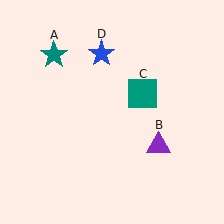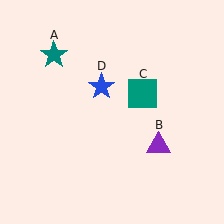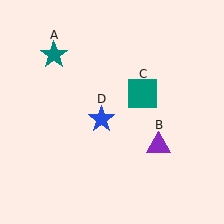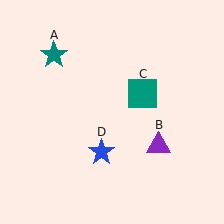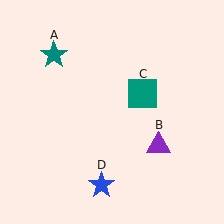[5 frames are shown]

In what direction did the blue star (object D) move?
The blue star (object D) moved down.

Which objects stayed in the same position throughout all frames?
Teal star (object A) and purple triangle (object B) and teal square (object C) remained stationary.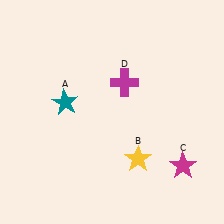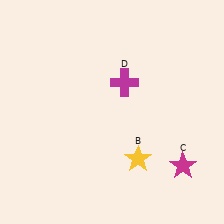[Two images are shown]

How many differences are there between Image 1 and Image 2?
There is 1 difference between the two images.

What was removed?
The teal star (A) was removed in Image 2.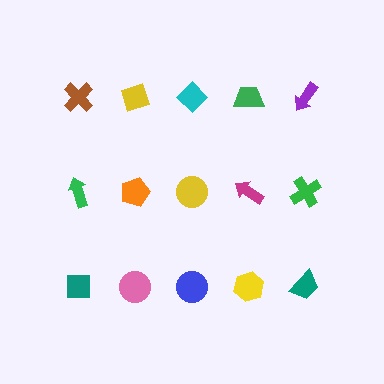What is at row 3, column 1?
A teal square.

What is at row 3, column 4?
A yellow hexagon.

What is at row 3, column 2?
A pink circle.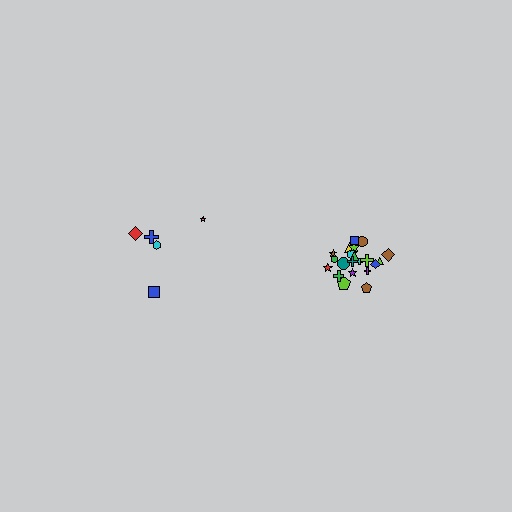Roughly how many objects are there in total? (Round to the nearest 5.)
Roughly 25 objects in total.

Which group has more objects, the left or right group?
The right group.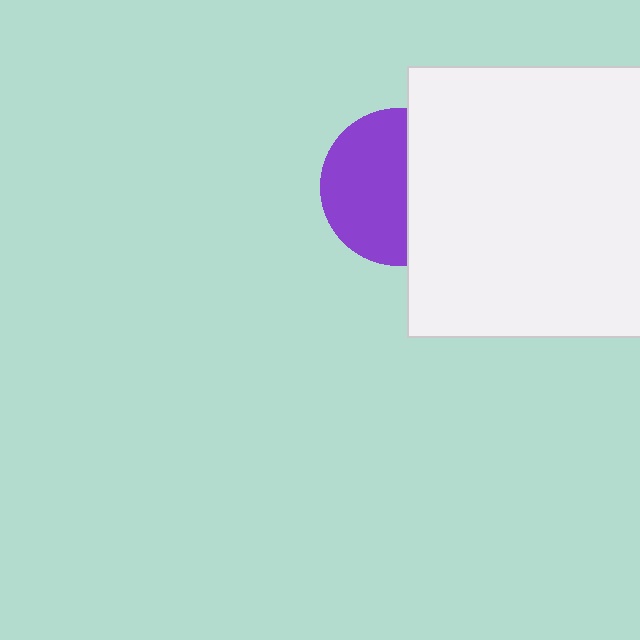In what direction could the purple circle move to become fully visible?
The purple circle could move left. That would shift it out from behind the white rectangle entirely.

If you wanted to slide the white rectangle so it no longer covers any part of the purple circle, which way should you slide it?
Slide it right — that is the most direct way to separate the two shapes.